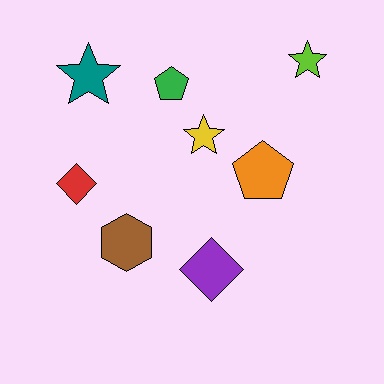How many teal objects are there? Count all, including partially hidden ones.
There is 1 teal object.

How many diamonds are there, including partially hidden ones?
There are 2 diamonds.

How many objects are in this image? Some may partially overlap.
There are 8 objects.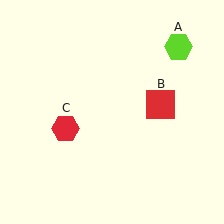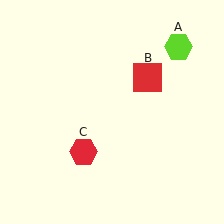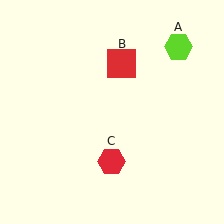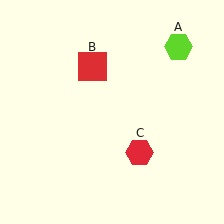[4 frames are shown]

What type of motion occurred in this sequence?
The red square (object B), red hexagon (object C) rotated counterclockwise around the center of the scene.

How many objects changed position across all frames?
2 objects changed position: red square (object B), red hexagon (object C).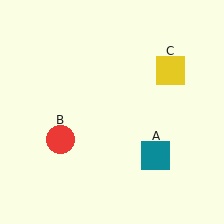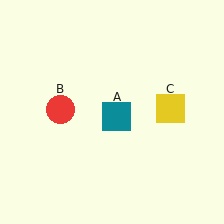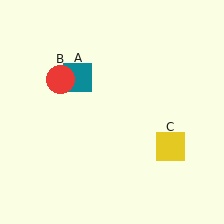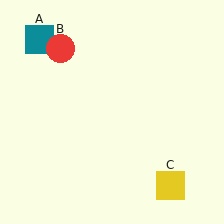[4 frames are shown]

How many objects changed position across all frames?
3 objects changed position: teal square (object A), red circle (object B), yellow square (object C).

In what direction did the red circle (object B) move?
The red circle (object B) moved up.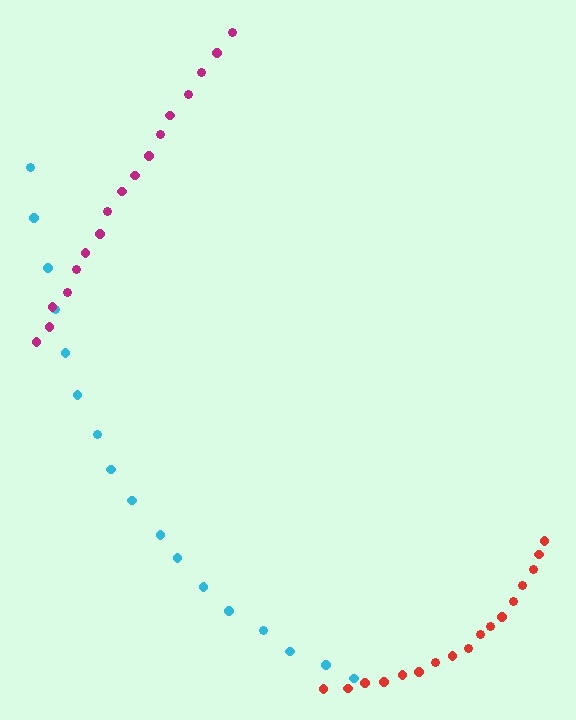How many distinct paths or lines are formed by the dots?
There are 3 distinct paths.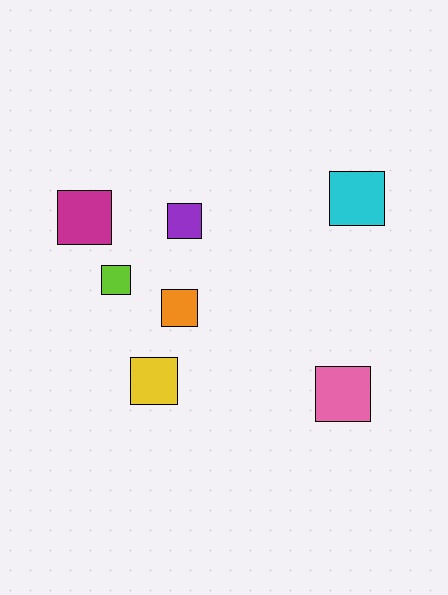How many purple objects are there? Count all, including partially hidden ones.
There is 1 purple object.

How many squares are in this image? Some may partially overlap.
There are 7 squares.